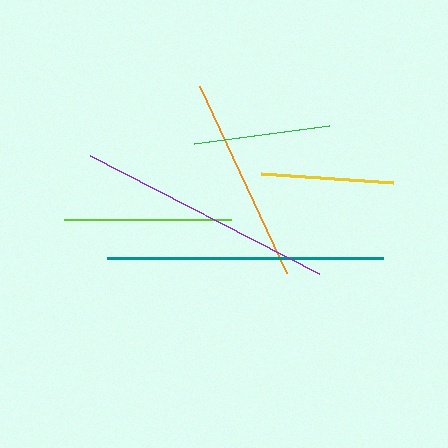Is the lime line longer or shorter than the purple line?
The purple line is longer than the lime line.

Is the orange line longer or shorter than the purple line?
The purple line is longer than the orange line.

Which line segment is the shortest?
The yellow line is the shortest at approximately 133 pixels.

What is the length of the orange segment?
The orange segment is approximately 207 pixels long.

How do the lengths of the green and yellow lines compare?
The green and yellow lines are approximately the same length.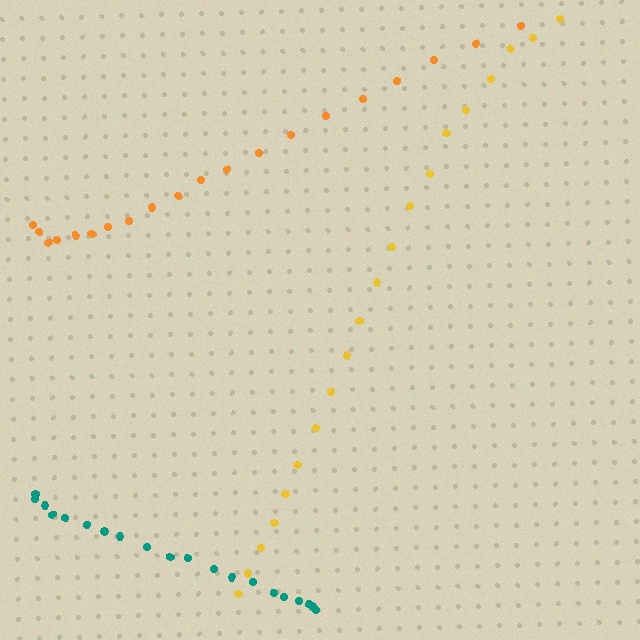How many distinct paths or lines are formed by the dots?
There are 3 distinct paths.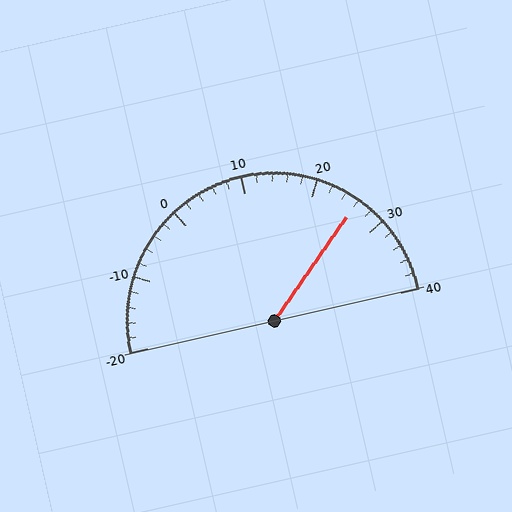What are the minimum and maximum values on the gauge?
The gauge ranges from -20 to 40.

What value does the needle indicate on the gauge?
The needle indicates approximately 26.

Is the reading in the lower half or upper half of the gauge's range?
The reading is in the upper half of the range (-20 to 40).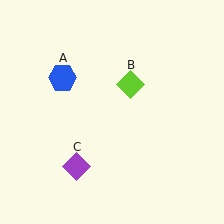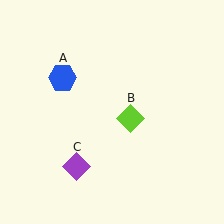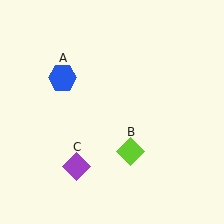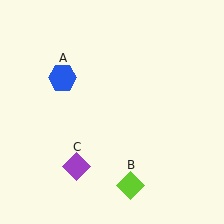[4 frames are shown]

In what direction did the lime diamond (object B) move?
The lime diamond (object B) moved down.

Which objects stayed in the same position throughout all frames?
Blue hexagon (object A) and purple diamond (object C) remained stationary.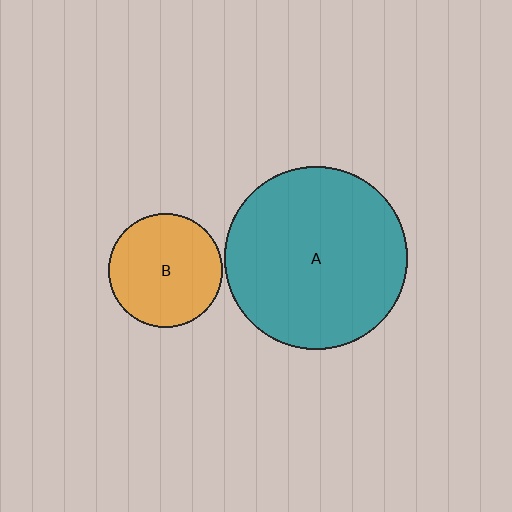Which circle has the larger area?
Circle A (teal).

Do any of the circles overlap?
No, none of the circles overlap.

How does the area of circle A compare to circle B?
Approximately 2.5 times.